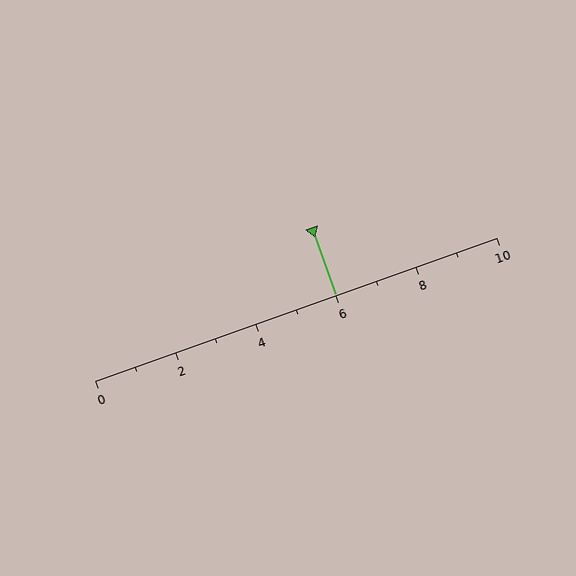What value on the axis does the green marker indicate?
The marker indicates approximately 6.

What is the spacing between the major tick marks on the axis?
The major ticks are spaced 2 apart.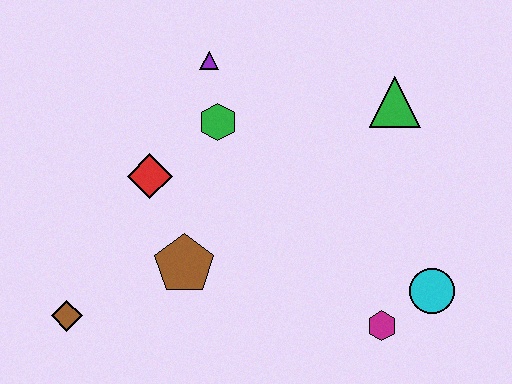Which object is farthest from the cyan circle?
The brown diamond is farthest from the cyan circle.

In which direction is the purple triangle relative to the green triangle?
The purple triangle is to the left of the green triangle.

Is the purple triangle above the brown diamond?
Yes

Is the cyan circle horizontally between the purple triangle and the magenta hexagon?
No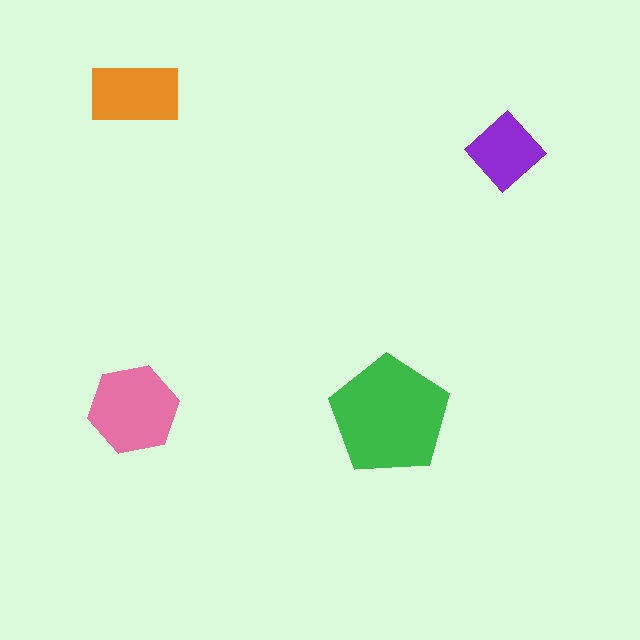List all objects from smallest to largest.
The purple diamond, the orange rectangle, the pink hexagon, the green pentagon.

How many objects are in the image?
There are 4 objects in the image.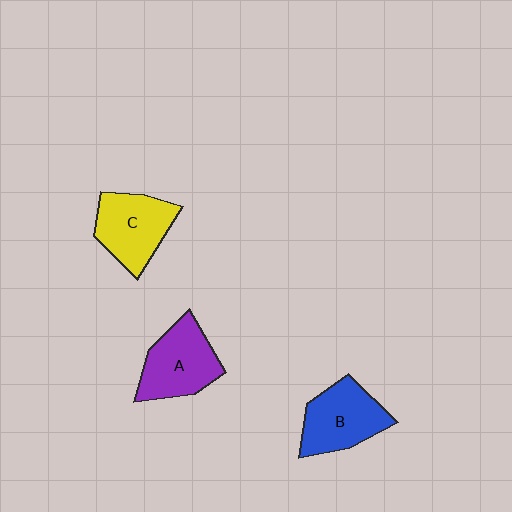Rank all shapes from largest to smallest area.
From largest to smallest: A (purple), B (blue), C (yellow).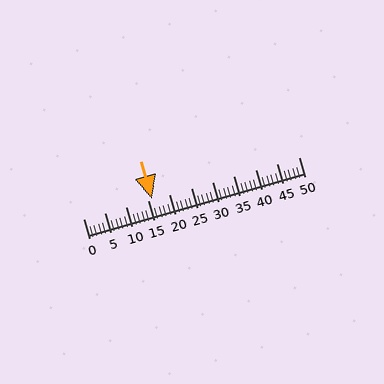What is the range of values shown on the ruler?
The ruler shows values from 0 to 50.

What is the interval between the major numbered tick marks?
The major tick marks are spaced 5 units apart.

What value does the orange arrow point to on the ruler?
The orange arrow points to approximately 16.